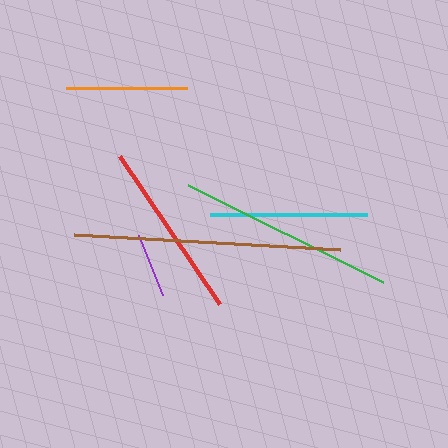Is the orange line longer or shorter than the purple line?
The orange line is longer than the purple line.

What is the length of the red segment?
The red segment is approximately 178 pixels long.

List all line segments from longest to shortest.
From longest to shortest: brown, green, red, cyan, orange, purple.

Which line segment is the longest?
The brown line is the longest at approximately 267 pixels.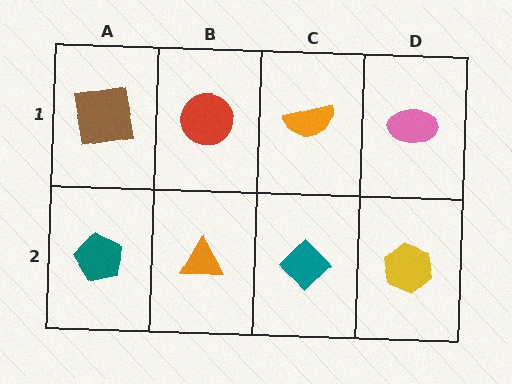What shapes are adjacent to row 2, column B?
A red circle (row 1, column B), a teal pentagon (row 2, column A), a teal diamond (row 2, column C).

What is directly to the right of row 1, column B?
An orange semicircle.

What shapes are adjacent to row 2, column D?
A pink ellipse (row 1, column D), a teal diamond (row 2, column C).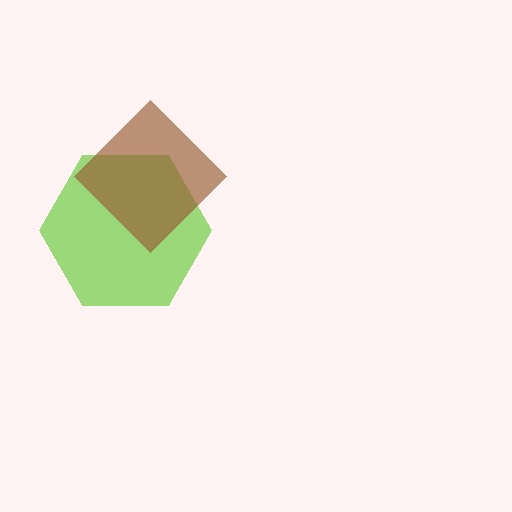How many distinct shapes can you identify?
There are 2 distinct shapes: a lime hexagon, a brown diamond.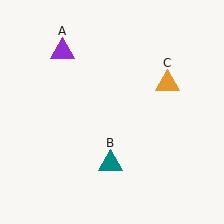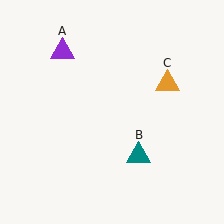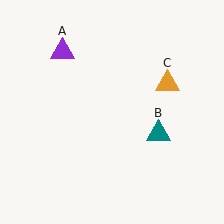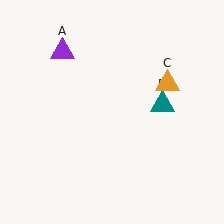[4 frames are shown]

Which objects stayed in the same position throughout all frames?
Purple triangle (object A) and orange triangle (object C) remained stationary.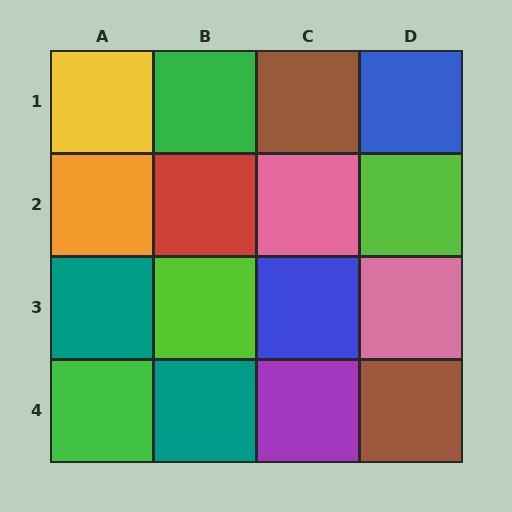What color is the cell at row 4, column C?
Purple.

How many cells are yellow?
1 cell is yellow.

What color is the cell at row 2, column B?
Red.